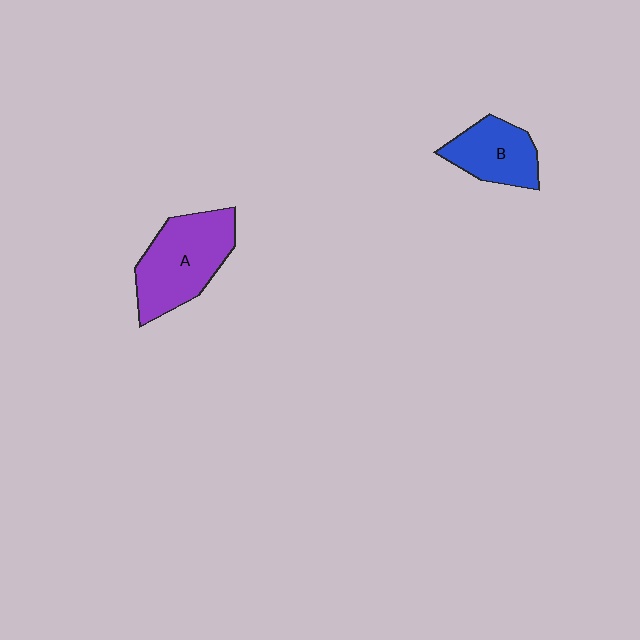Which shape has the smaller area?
Shape B (blue).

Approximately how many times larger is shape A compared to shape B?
Approximately 1.5 times.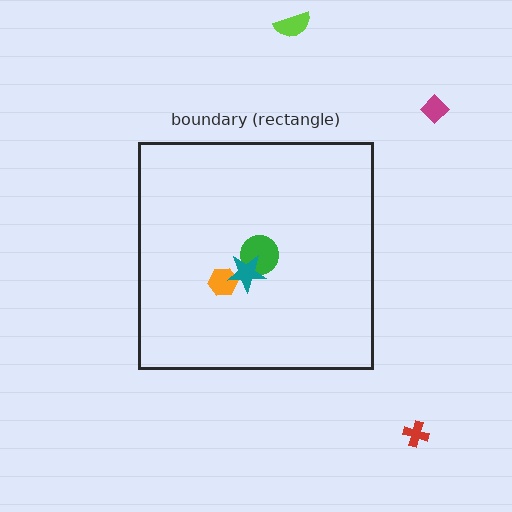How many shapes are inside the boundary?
3 inside, 3 outside.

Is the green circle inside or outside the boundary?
Inside.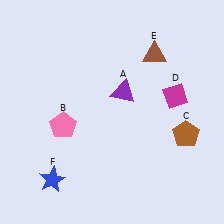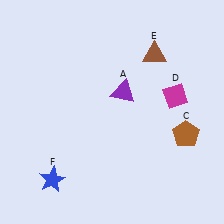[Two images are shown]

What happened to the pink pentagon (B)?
The pink pentagon (B) was removed in Image 2. It was in the bottom-left area of Image 1.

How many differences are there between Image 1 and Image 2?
There is 1 difference between the two images.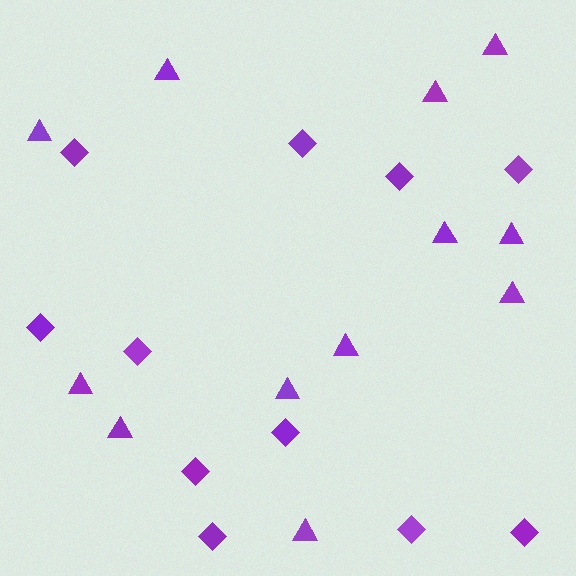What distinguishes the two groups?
There are 2 groups: one group of diamonds (11) and one group of triangles (12).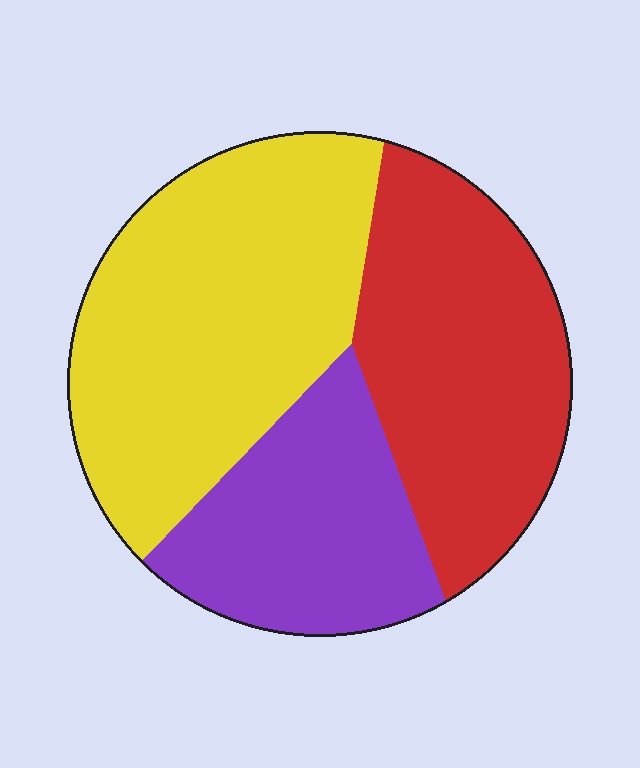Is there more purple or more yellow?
Yellow.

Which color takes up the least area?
Purple, at roughly 25%.